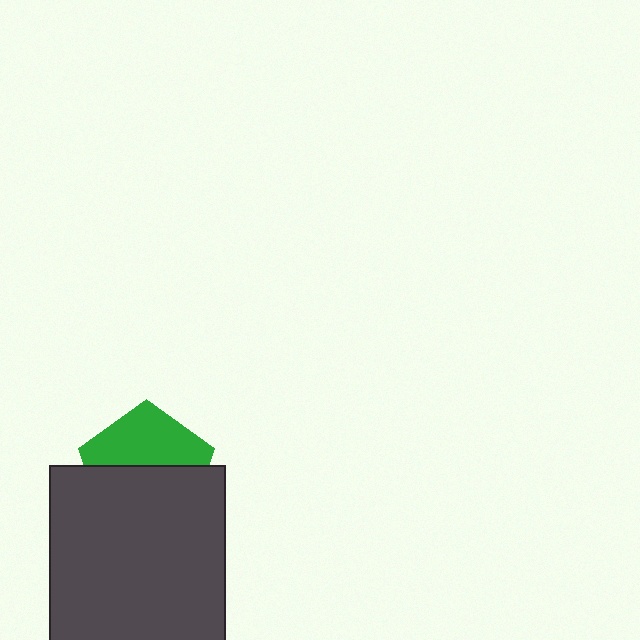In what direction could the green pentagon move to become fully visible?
The green pentagon could move up. That would shift it out from behind the dark gray square entirely.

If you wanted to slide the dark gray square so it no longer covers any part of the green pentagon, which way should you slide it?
Slide it down — that is the most direct way to separate the two shapes.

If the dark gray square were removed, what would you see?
You would see the complete green pentagon.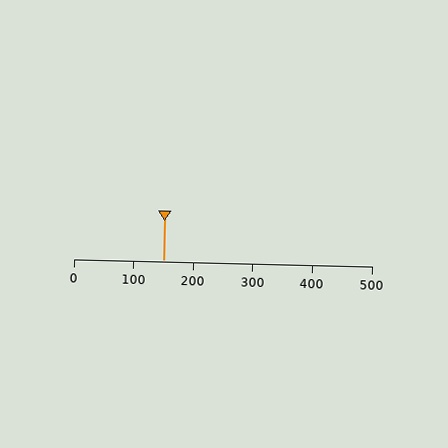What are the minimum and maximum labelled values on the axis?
The axis runs from 0 to 500.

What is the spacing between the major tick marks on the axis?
The major ticks are spaced 100 apart.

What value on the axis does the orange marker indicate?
The marker indicates approximately 150.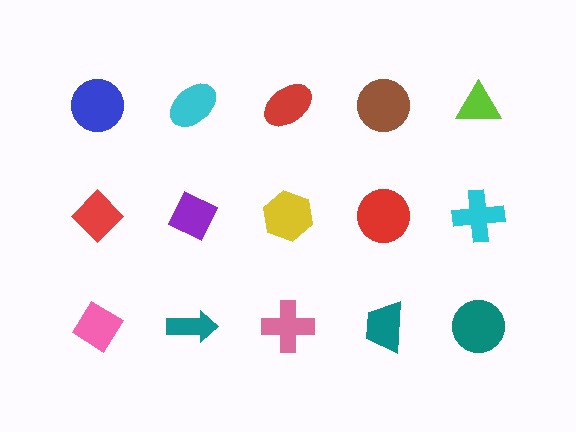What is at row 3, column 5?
A teal circle.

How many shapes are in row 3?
5 shapes.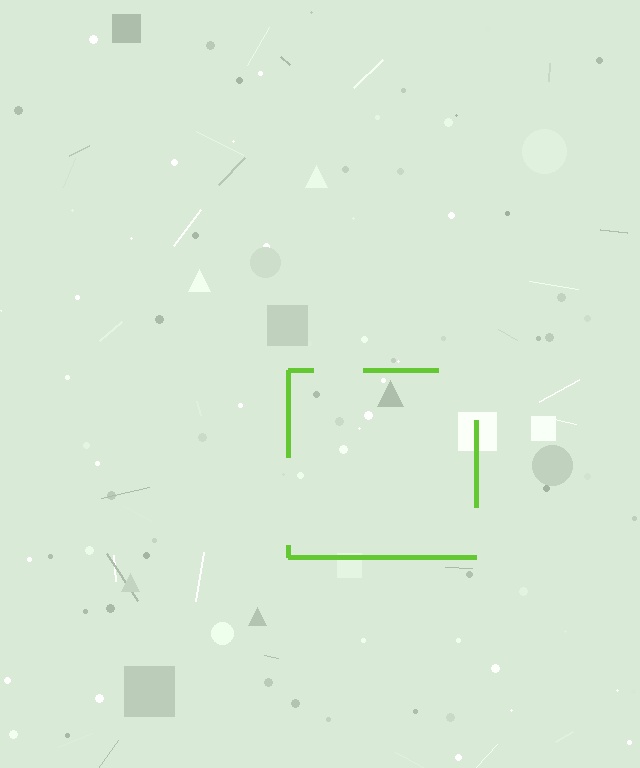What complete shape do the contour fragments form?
The contour fragments form a square.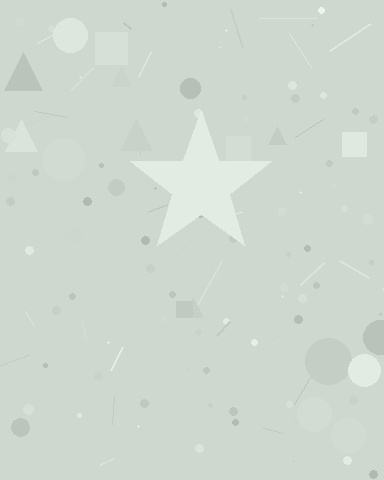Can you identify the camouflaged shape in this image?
The camouflaged shape is a star.